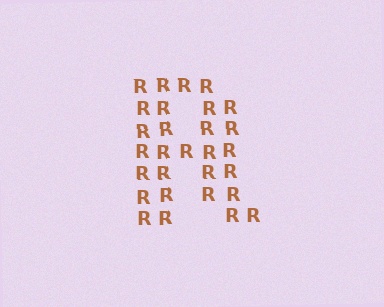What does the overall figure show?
The overall figure shows the letter R.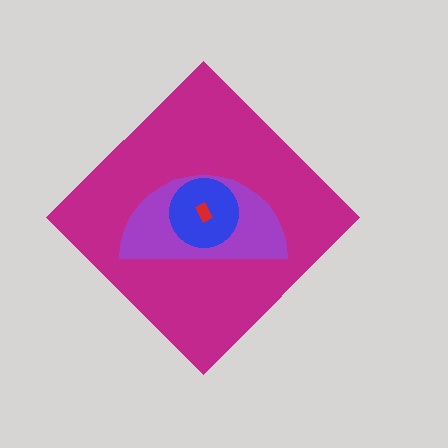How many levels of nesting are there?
4.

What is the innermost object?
The red rectangle.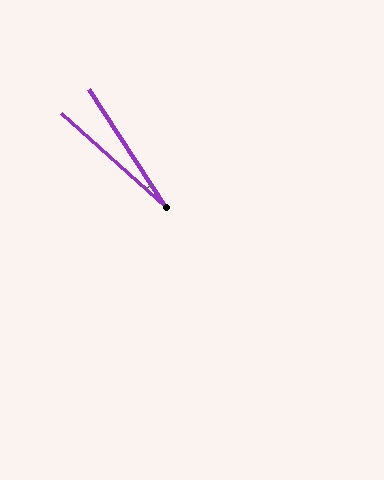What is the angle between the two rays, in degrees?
Approximately 15 degrees.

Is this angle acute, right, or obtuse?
It is acute.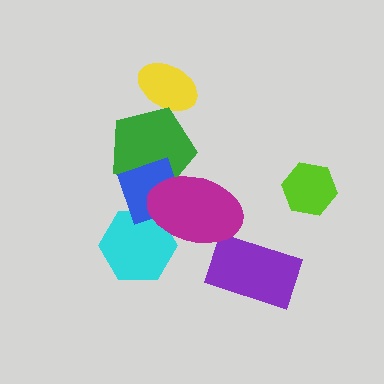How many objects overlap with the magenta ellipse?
3 objects overlap with the magenta ellipse.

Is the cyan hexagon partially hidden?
Yes, it is partially covered by another shape.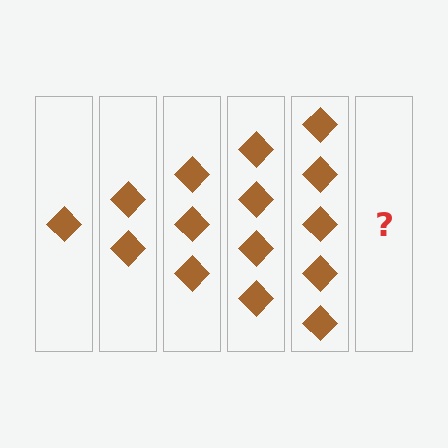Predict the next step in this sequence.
The next step is 6 diamonds.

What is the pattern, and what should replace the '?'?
The pattern is that each step adds one more diamond. The '?' should be 6 diamonds.